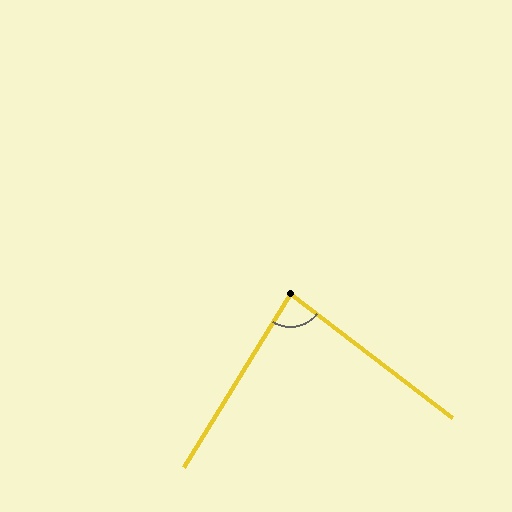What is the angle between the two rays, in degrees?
Approximately 84 degrees.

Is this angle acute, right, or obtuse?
It is acute.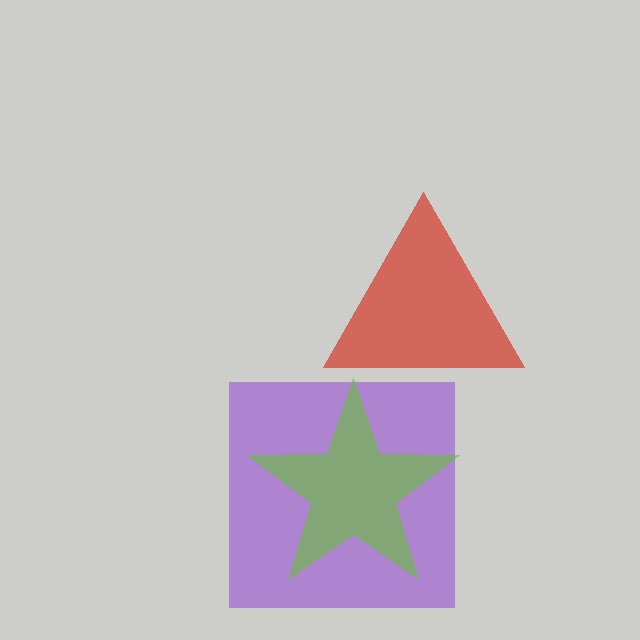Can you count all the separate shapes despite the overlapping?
Yes, there are 3 separate shapes.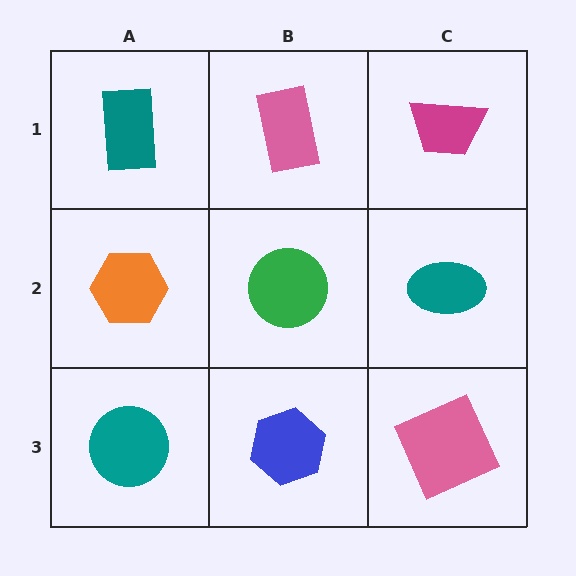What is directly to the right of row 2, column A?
A green circle.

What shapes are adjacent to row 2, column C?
A magenta trapezoid (row 1, column C), a pink square (row 3, column C), a green circle (row 2, column B).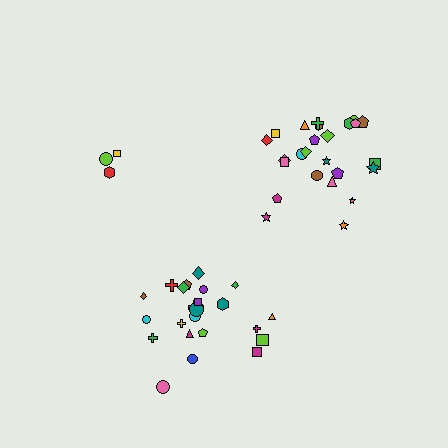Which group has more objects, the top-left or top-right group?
The top-right group.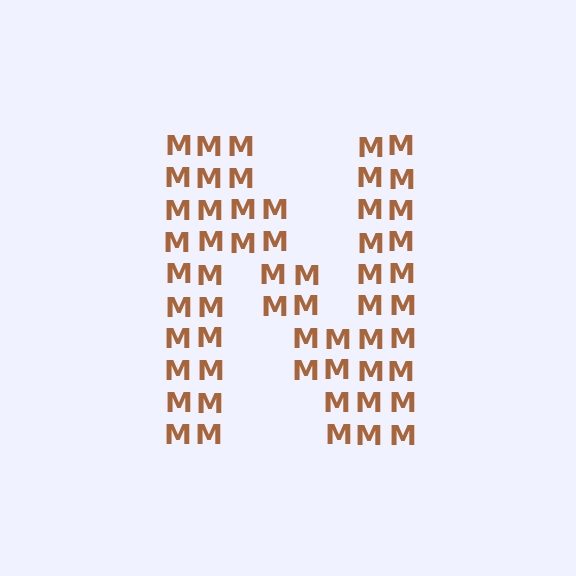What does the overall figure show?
The overall figure shows the letter N.